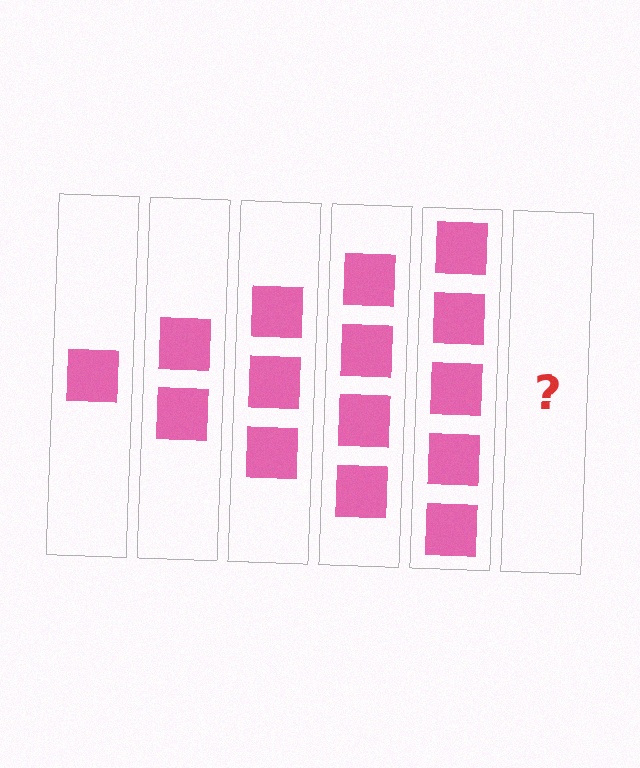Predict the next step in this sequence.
The next step is 6 squares.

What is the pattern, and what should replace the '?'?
The pattern is that each step adds one more square. The '?' should be 6 squares.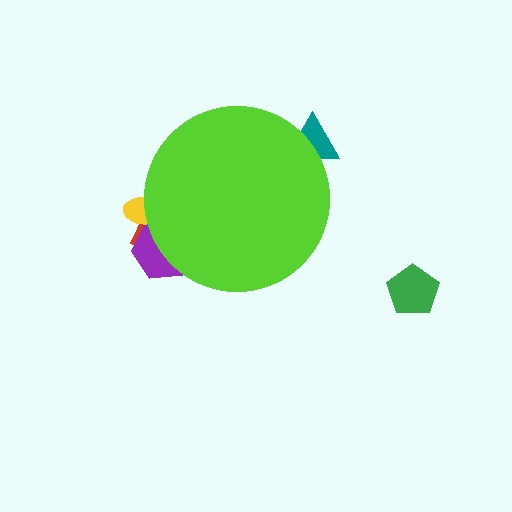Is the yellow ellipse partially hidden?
Yes, the yellow ellipse is partially hidden behind the lime circle.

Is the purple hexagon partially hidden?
Yes, the purple hexagon is partially hidden behind the lime circle.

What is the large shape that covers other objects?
A lime circle.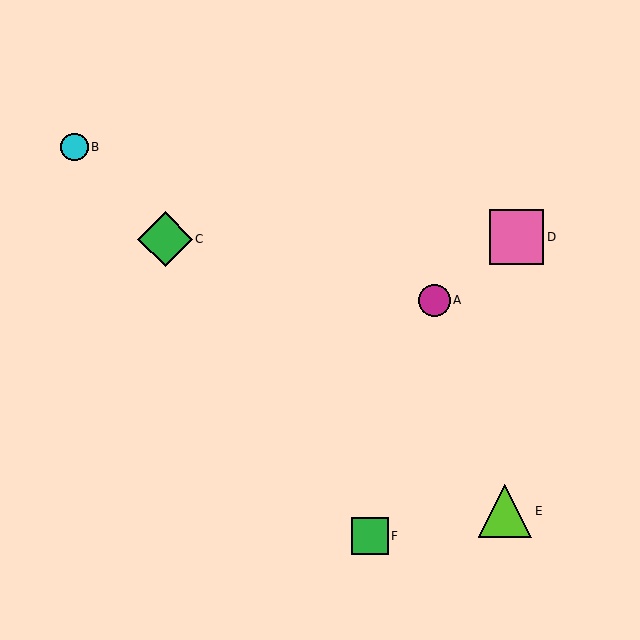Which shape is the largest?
The green diamond (labeled C) is the largest.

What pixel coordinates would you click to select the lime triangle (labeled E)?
Click at (505, 511) to select the lime triangle E.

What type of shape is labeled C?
Shape C is a green diamond.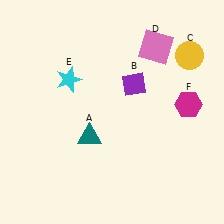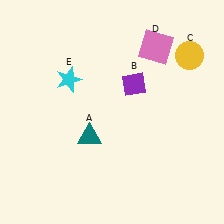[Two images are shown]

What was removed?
The magenta hexagon (F) was removed in Image 2.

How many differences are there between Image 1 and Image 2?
There is 1 difference between the two images.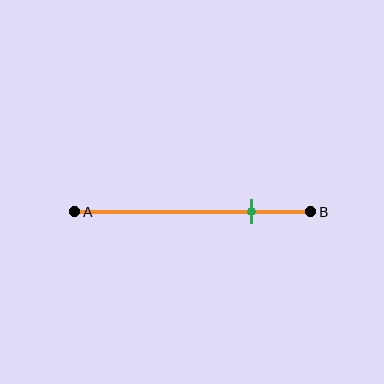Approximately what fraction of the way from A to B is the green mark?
The green mark is approximately 75% of the way from A to B.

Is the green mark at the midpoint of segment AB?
No, the mark is at about 75% from A, not at the 50% midpoint.